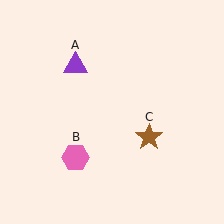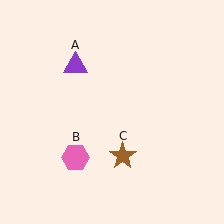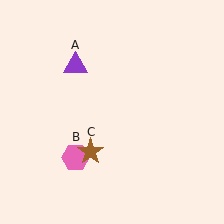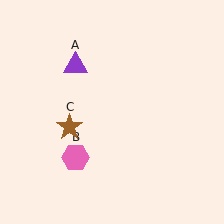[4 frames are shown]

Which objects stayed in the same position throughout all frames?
Purple triangle (object A) and pink hexagon (object B) remained stationary.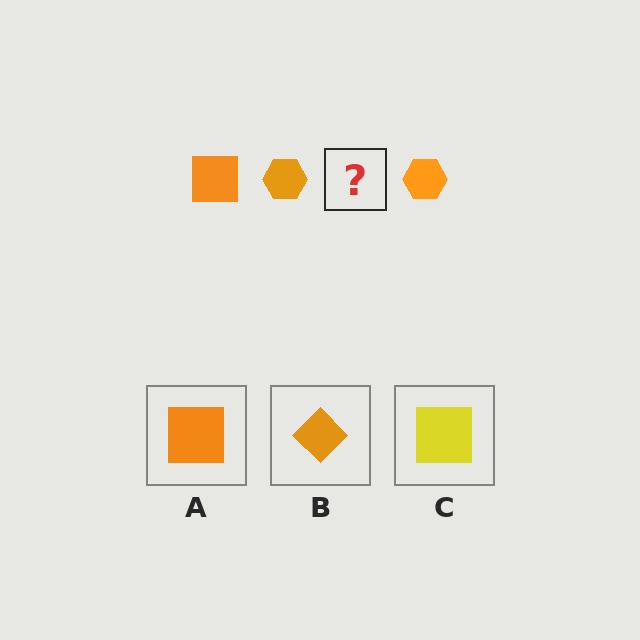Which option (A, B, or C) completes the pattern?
A.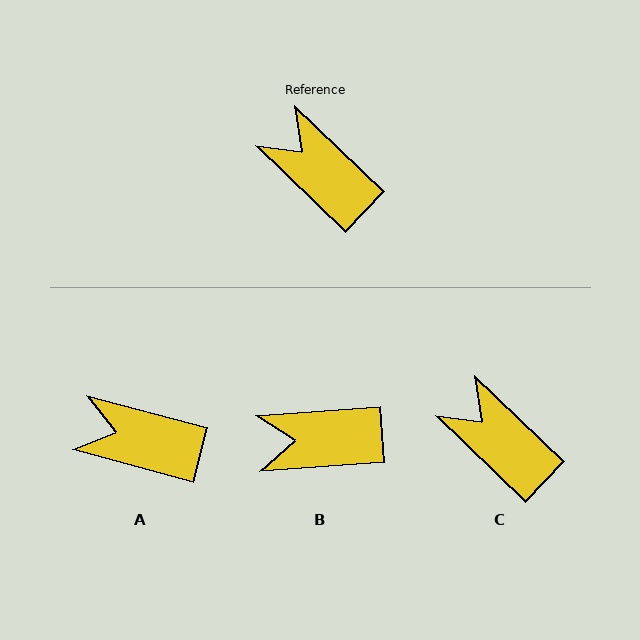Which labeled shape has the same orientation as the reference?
C.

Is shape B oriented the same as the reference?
No, it is off by about 48 degrees.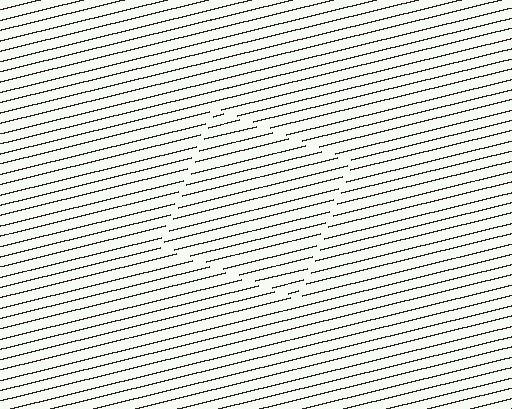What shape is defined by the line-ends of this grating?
An illusory square. The interior of the shape contains the same grating, shifted by half a period — the contour is defined by the phase discontinuity where line-ends from the inner and outer gratings abut.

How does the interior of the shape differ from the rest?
The interior of the shape contains the same grating, shifted by half a period — the contour is defined by the phase discontinuity where line-ends from the inner and outer gratings abut.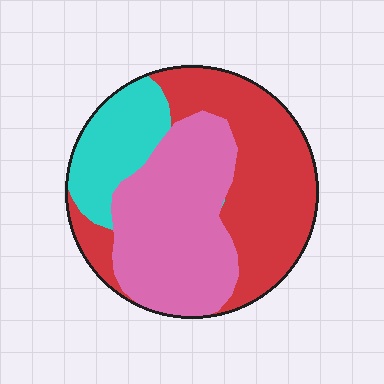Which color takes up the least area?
Cyan, at roughly 20%.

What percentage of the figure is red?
Red takes up about two fifths (2/5) of the figure.